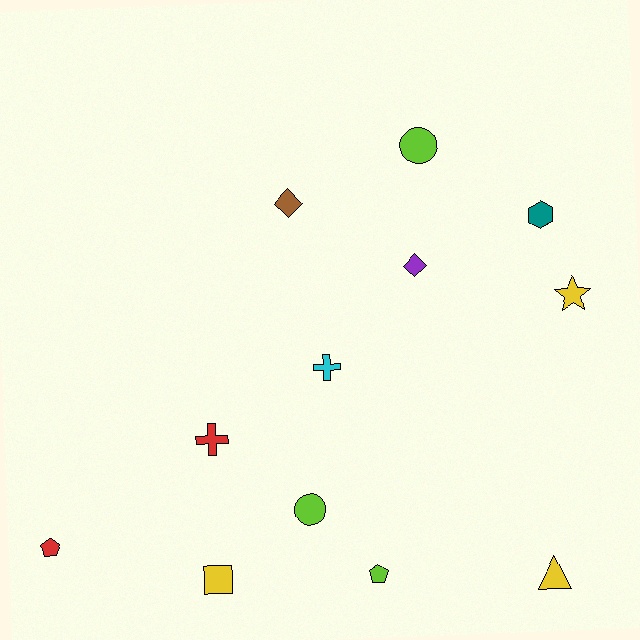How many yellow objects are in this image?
There are 3 yellow objects.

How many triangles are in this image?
There is 1 triangle.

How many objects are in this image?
There are 12 objects.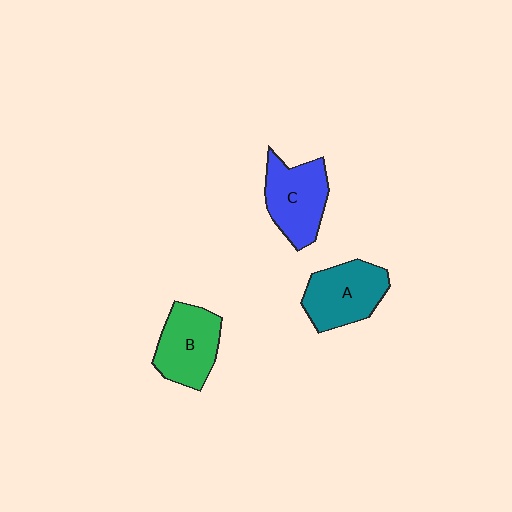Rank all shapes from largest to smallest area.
From largest to smallest: C (blue), A (teal), B (green).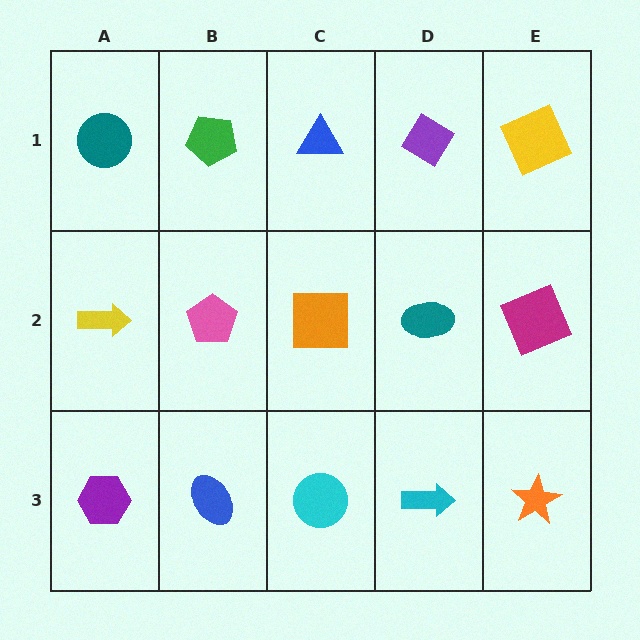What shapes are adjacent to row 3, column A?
A yellow arrow (row 2, column A), a blue ellipse (row 3, column B).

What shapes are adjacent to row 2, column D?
A purple diamond (row 1, column D), a cyan arrow (row 3, column D), an orange square (row 2, column C), a magenta square (row 2, column E).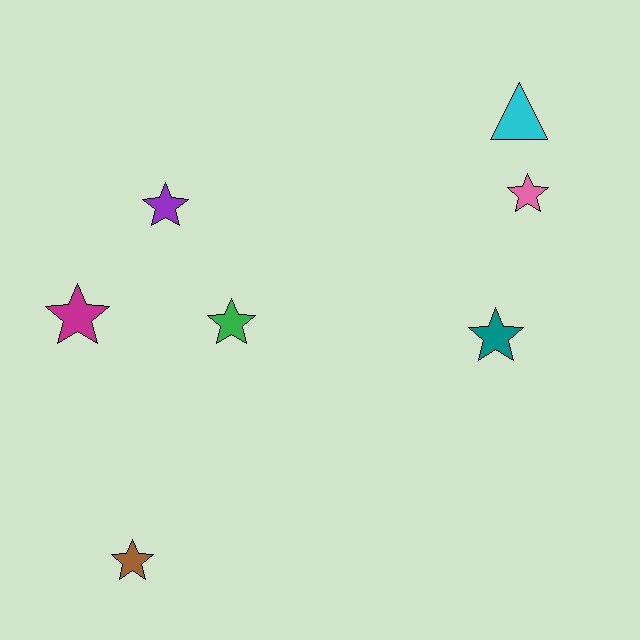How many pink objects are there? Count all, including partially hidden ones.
There is 1 pink object.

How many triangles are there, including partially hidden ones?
There is 1 triangle.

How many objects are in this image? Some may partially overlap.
There are 7 objects.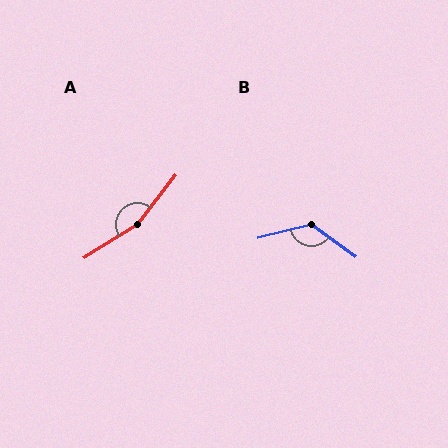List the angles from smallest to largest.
B (129°), A (159°).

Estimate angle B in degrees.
Approximately 129 degrees.